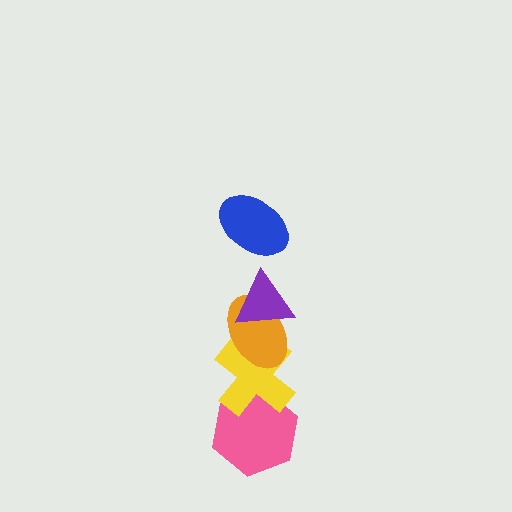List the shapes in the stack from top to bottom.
From top to bottom: the blue ellipse, the purple triangle, the orange ellipse, the yellow cross, the pink hexagon.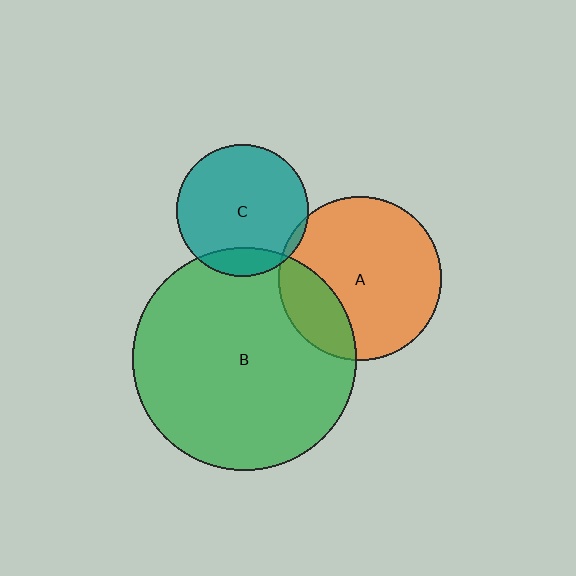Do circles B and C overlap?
Yes.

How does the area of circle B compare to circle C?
Approximately 2.9 times.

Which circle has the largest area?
Circle B (green).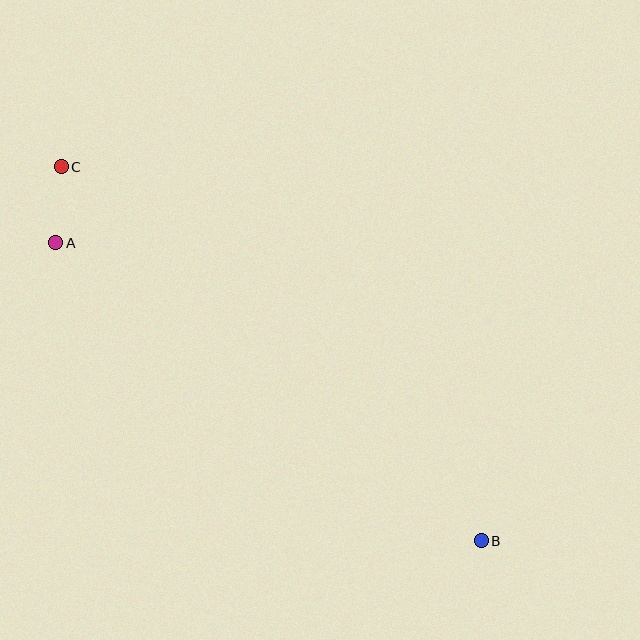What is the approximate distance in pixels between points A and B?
The distance between A and B is approximately 519 pixels.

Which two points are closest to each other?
Points A and C are closest to each other.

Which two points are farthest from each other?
Points B and C are farthest from each other.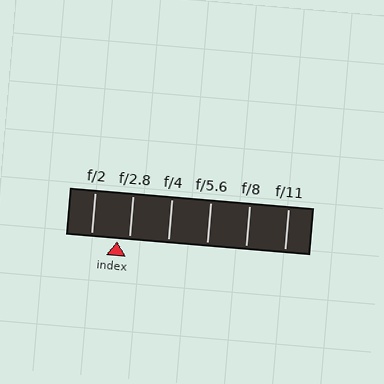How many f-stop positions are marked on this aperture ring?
There are 6 f-stop positions marked.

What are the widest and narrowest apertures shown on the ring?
The widest aperture shown is f/2 and the narrowest is f/11.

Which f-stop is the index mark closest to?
The index mark is closest to f/2.8.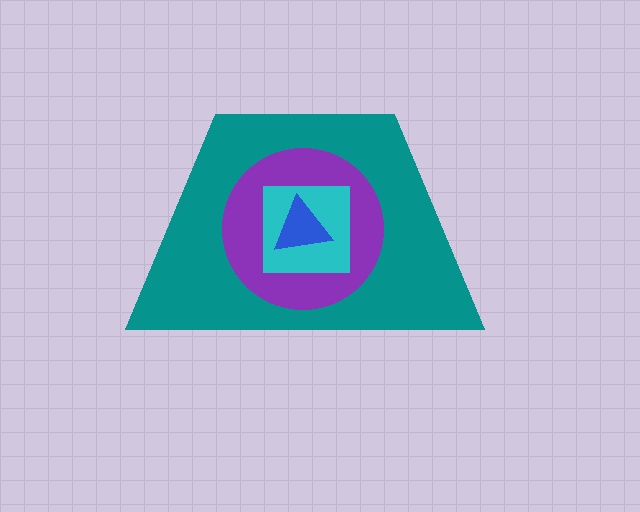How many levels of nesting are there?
4.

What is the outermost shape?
The teal trapezoid.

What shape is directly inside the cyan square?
The blue triangle.